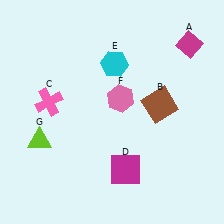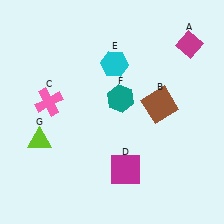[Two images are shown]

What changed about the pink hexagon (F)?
In Image 1, F is pink. In Image 2, it changed to teal.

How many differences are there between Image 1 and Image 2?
There is 1 difference between the two images.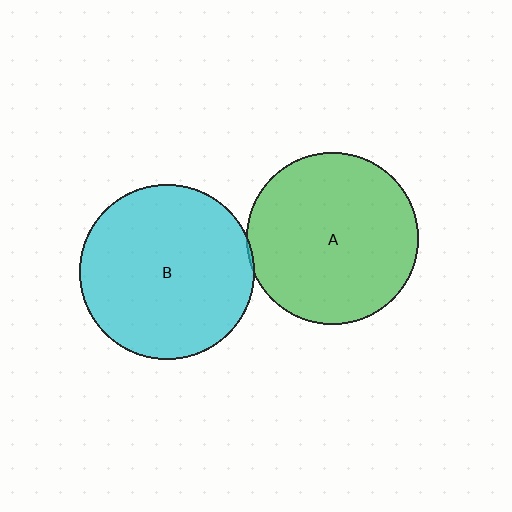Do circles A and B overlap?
Yes.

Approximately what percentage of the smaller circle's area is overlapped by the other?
Approximately 5%.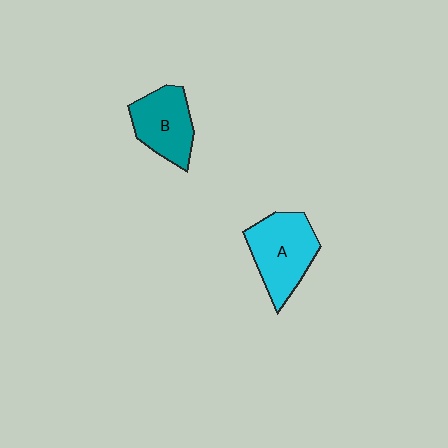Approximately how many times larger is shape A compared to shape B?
Approximately 1.2 times.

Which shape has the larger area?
Shape A (cyan).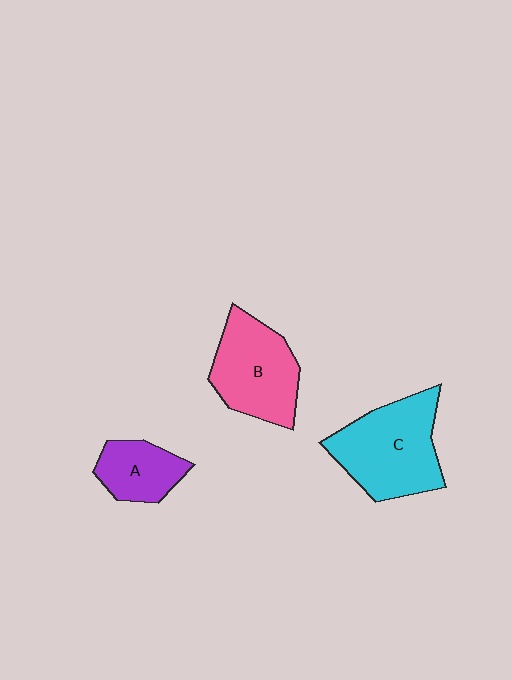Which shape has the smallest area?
Shape A (purple).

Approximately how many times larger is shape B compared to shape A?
Approximately 1.7 times.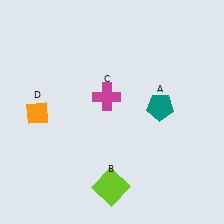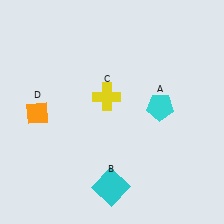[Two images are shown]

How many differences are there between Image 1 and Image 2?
There are 3 differences between the two images.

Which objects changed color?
A changed from teal to cyan. B changed from lime to cyan. C changed from magenta to yellow.